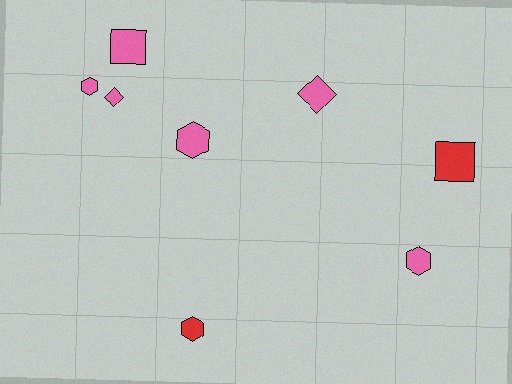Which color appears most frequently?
Pink, with 6 objects.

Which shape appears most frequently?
Hexagon, with 4 objects.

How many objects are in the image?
There are 8 objects.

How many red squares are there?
There is 1 red square.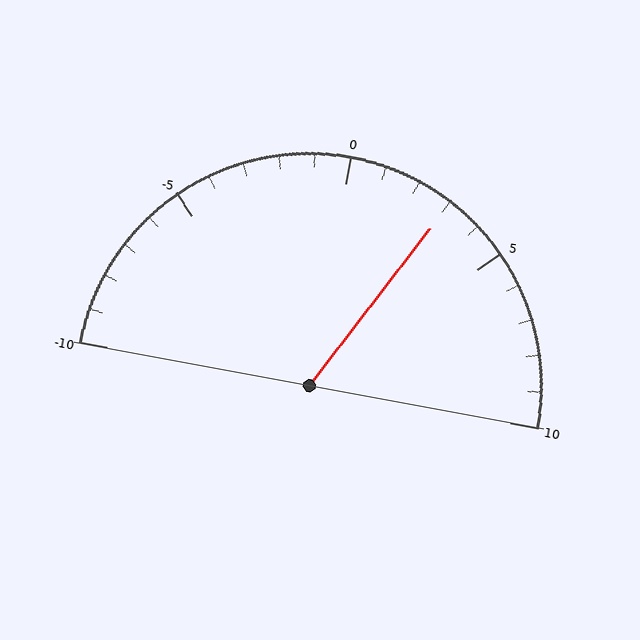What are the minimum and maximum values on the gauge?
The gauge ranges from -10 to 10.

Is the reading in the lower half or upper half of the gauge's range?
The reading is in the upper half of the range (-10 to 10).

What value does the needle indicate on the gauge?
The needle indicates approximately 3.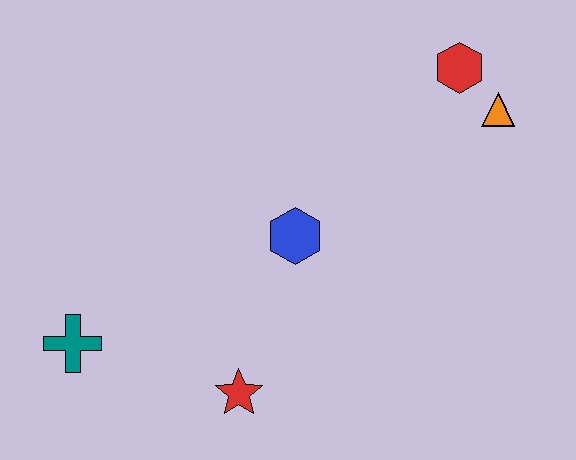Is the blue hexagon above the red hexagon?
No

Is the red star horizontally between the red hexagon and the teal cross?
Yes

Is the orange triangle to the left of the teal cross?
No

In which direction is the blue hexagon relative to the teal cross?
The blue hexagon is to the right of the teal cross.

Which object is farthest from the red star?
The red hexagon is farthest from the red star.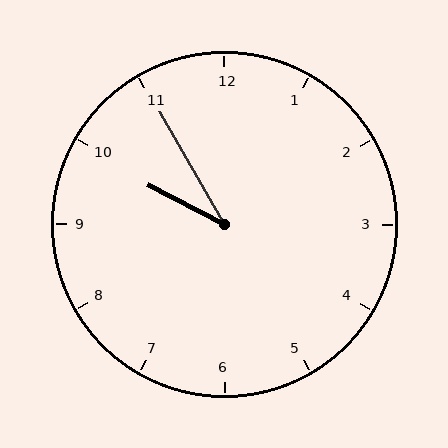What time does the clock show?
9:55.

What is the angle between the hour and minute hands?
Approximately 32 degrees.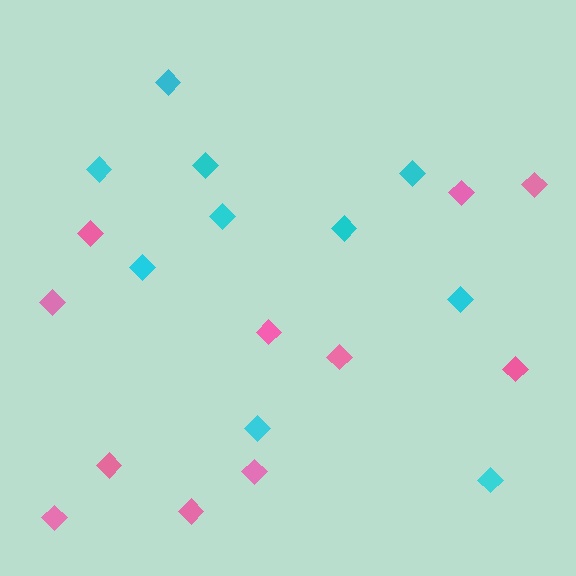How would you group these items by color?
There are 2 groups: one group of pink diamonds (11) and one group of cyan diamonds (10).